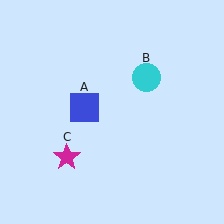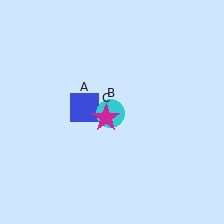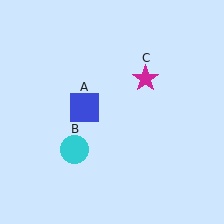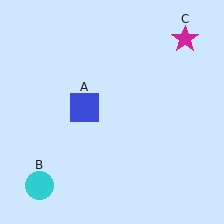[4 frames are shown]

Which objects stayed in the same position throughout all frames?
Blue square (object A) remained stationary.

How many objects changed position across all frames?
2 objects changed position: cyan circle (object B), magenta star (object C).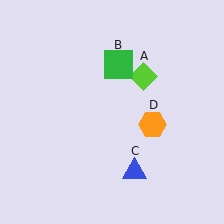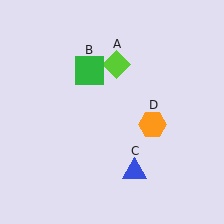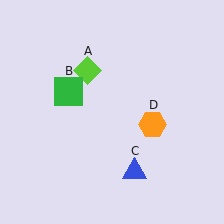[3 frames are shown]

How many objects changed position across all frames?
2 objects changed position: lime diamond (object A), green square (object B).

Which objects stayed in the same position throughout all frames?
Blue triangle (object C) and orange hexagon (object D) remained stationary.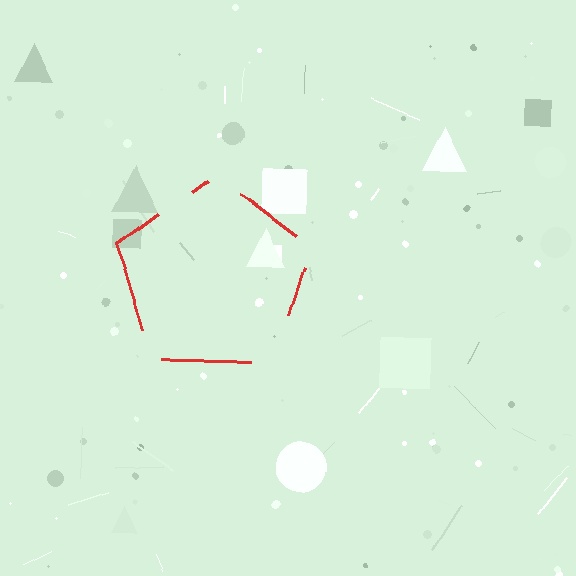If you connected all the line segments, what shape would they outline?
They would outline a pentagon.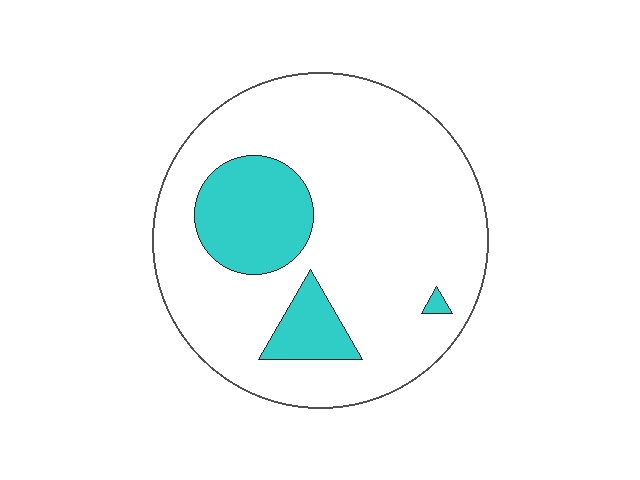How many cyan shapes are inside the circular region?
3.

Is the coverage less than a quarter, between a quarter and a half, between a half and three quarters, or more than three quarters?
Less than a quarter.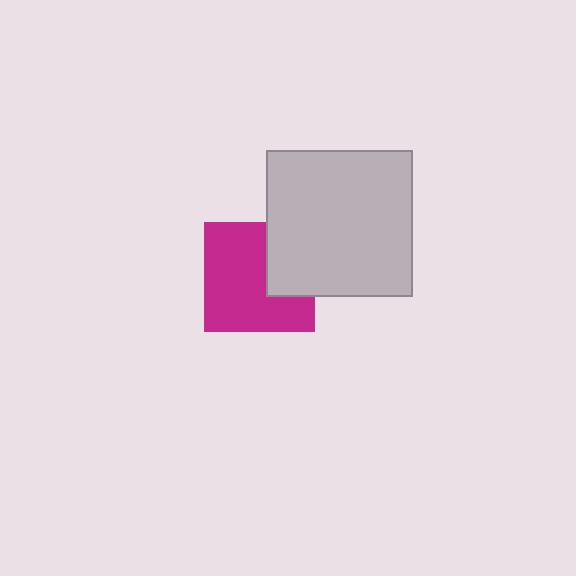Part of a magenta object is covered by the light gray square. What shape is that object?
It is a square.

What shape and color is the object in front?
The object in front is a light gray square.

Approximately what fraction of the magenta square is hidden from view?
Roughly 31% of the magenta square is hidden behind the light gray square.